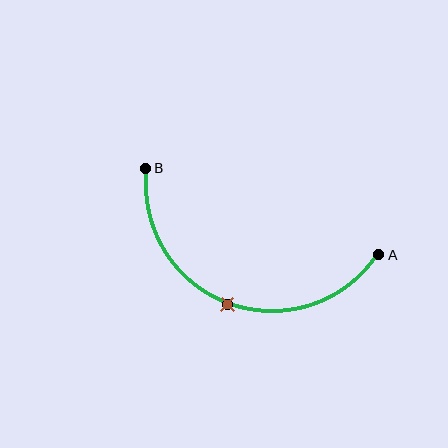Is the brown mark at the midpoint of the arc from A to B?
Yes. The brown mark lies on the arc at equal arc-length from both A and B — it is the arc midpoint.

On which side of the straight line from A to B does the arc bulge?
The arc bulges below the straight line connecting A and B.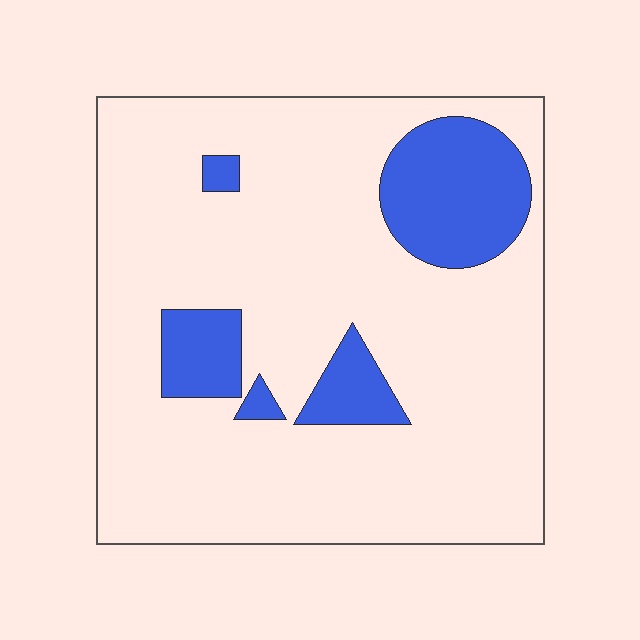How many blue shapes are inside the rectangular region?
5.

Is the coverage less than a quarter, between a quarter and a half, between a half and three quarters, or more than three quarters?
Less than a quarter.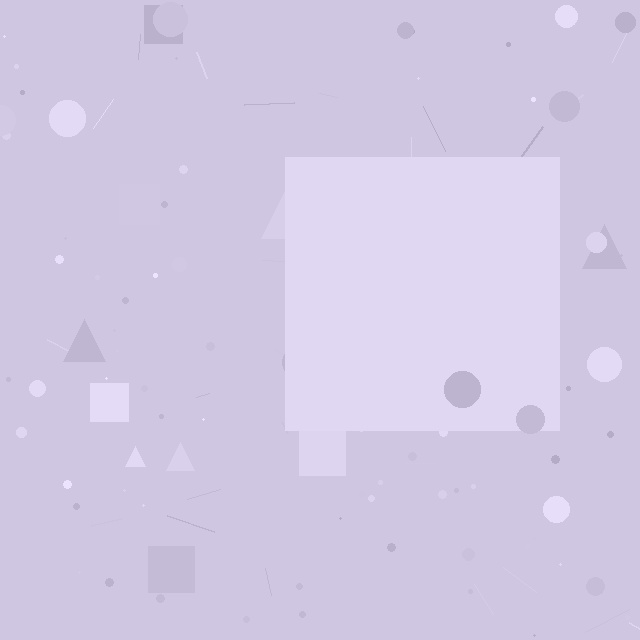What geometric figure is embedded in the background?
A square is embedded in the background.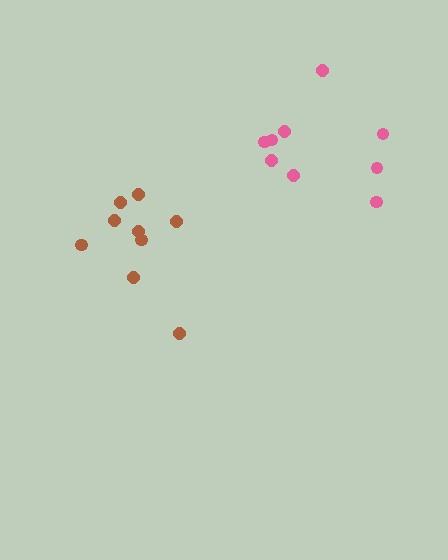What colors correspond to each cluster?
The clusters are colored: brown, pink.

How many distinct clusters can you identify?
There are 2 distinct clusters.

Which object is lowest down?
The brown cluster is bottommost.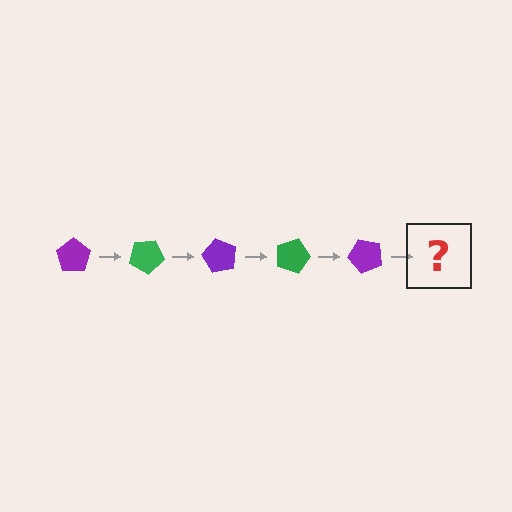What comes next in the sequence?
The next element should be a green pentagon, rotated 150 degrees from the start.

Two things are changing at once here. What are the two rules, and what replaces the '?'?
The two rules are that it rotates 30 degrees each step and the color cycles through purple and green. The '?' should be a green pentagon, rotated 150 degrees from the start.